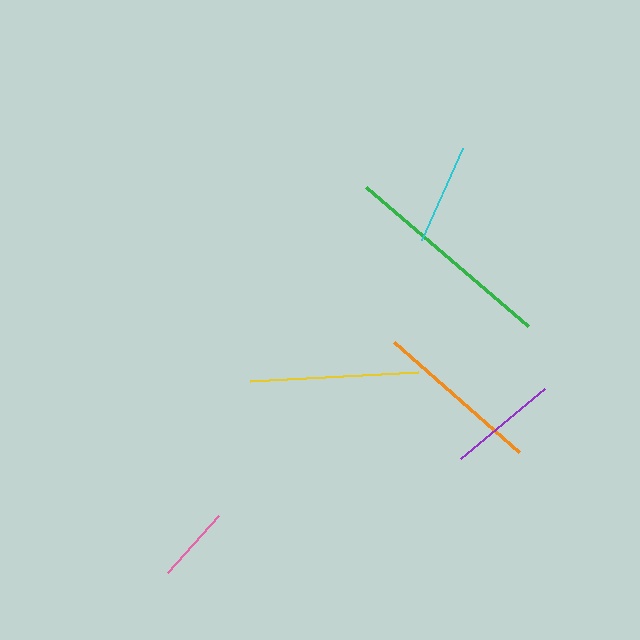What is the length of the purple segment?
The purple segment is approximately 110 pixels long.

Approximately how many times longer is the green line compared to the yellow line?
The green line is approximately 1.3 times the length of the yellow line.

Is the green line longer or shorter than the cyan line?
The green line is longer than the cyan line.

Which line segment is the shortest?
The pink line is the shortest at approximately 76 pixels.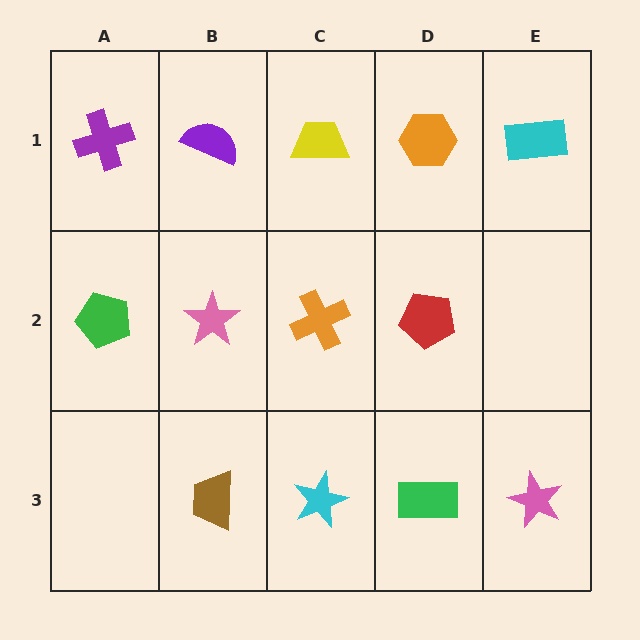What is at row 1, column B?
A purple semicircle.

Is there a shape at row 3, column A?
No, that cell is empty.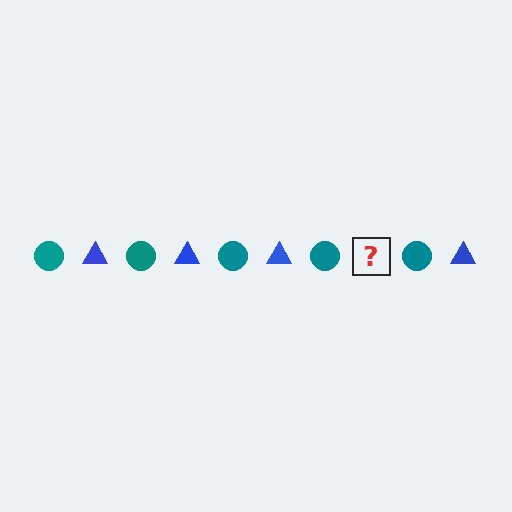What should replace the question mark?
The question mark should be replaced with a blue triangle.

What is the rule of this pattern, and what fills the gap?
The rule is that the pattern alternates between teal circle and blue triangle. The gap should be filled with a blue triangle.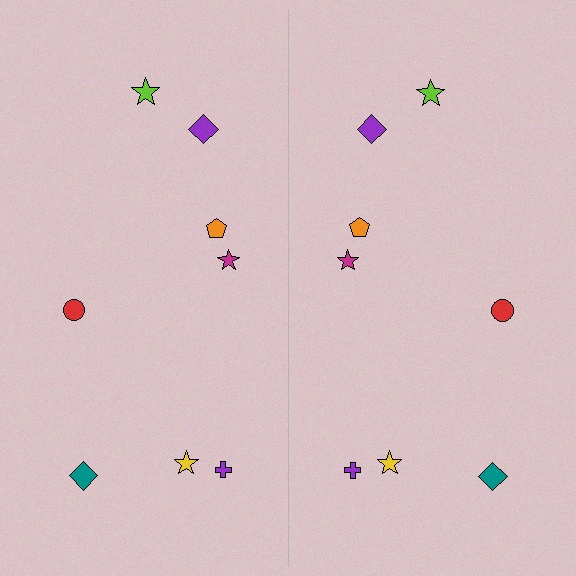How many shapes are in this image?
There are 16 shapes in this image.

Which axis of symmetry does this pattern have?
The pattern has a vertical axis of symmetry running through the center of the image.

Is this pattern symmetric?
Yes, this pattern has bilateral (reflection) symmetry.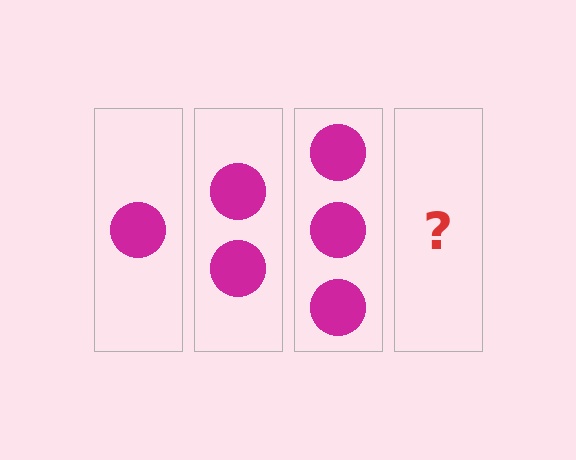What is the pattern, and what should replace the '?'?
The pattern is that each step adds one more circle. The '?' should be 4 circles.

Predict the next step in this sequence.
The next step is 4 circles.